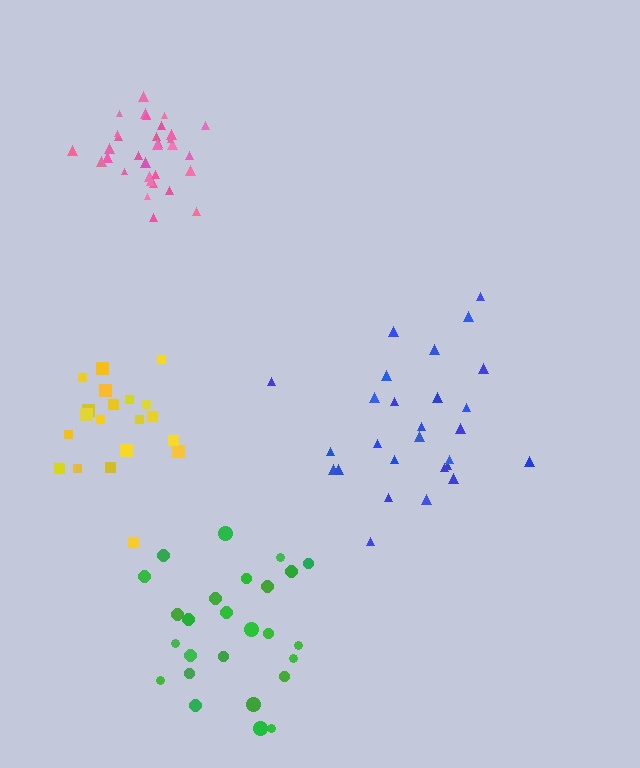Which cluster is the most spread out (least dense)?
Blue.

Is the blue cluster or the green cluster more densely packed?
Green.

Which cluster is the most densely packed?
Pink.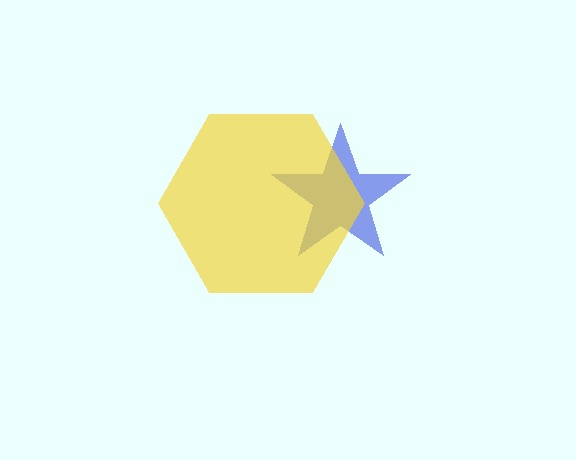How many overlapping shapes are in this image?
There are 2 overlapping shapes in the image.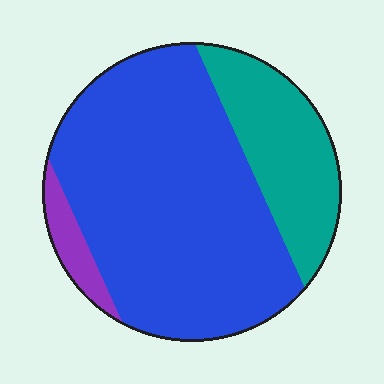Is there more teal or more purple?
Teal.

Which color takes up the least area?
Purple, at roughly 5%.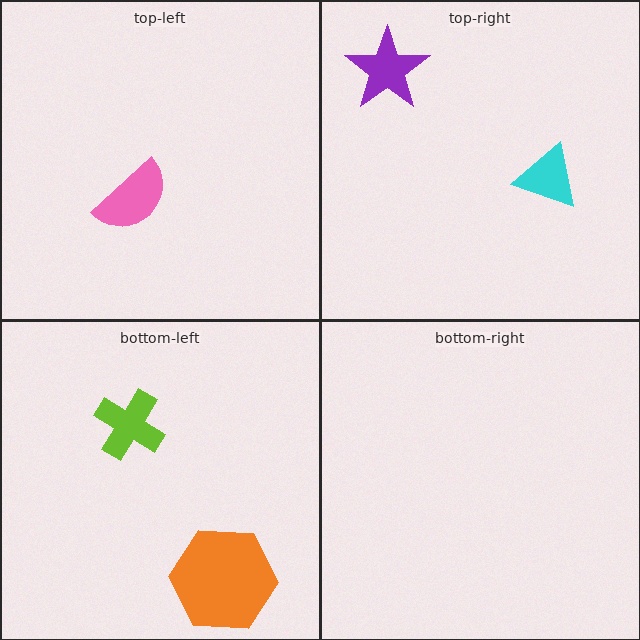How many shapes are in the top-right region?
2.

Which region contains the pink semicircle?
The top-left region.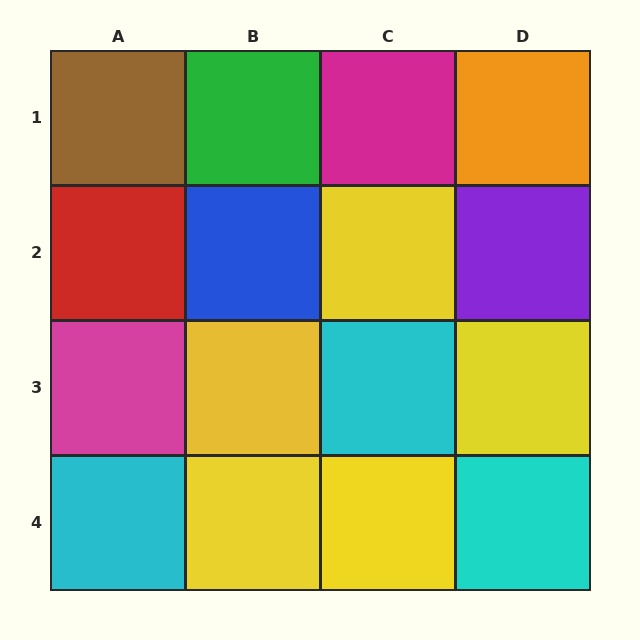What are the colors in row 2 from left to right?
Red, blue, yellow, purple.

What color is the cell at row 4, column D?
Cyan.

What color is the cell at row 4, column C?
Yellow.